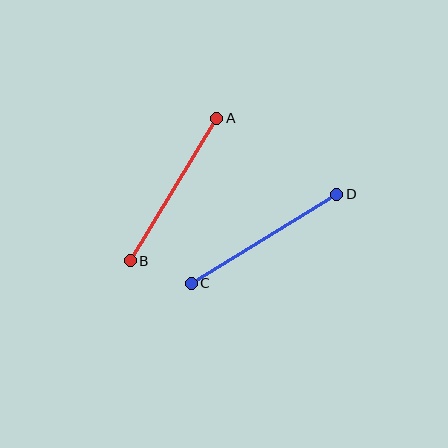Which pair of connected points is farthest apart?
Points C and D are farthest apart.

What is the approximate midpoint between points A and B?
The midpoint is at approximately (174, 189) pixels.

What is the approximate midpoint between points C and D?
The midpoint is at approximately (264, 239) pixels.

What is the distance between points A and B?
The distance is approximately 167 pixels.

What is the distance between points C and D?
The distance is approximately 170 pixels.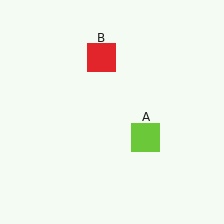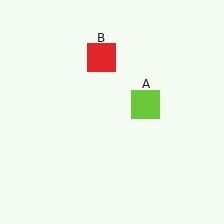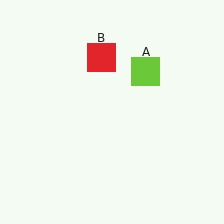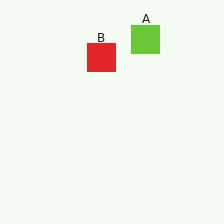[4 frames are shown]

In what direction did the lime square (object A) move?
The lime square (object A) moved up.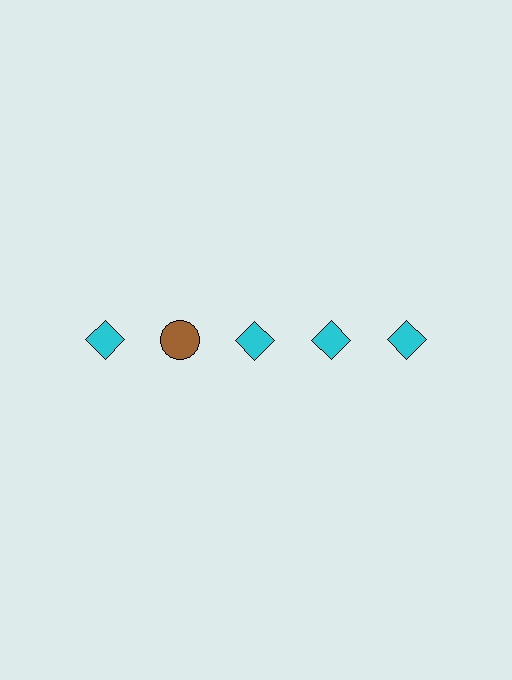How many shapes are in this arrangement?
There are 5 shapes arranged in a grid pattern.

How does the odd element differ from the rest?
It differs in both color (brown instead of cyan) and shape (circle instead of diamond).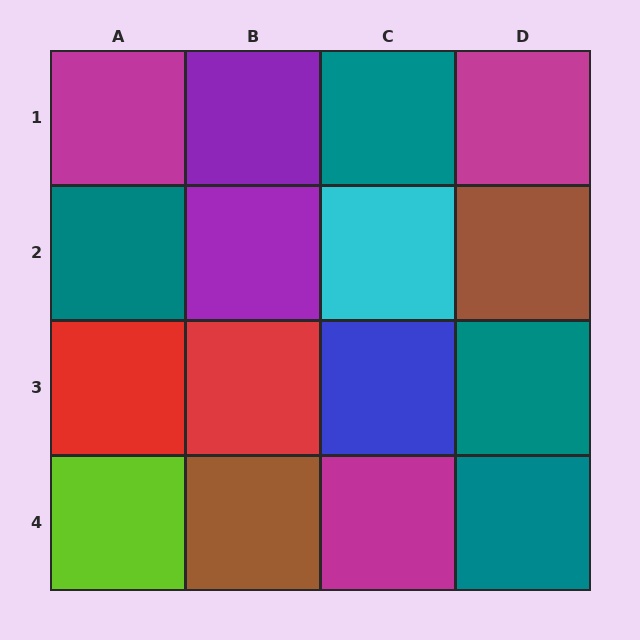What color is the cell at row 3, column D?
Teal.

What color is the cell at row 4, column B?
Brown.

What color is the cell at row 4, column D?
Teal.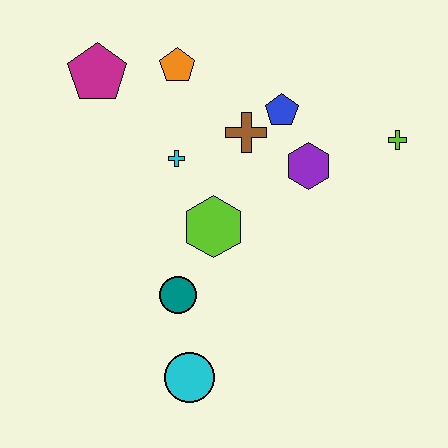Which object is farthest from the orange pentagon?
The cyan circle is farthest from the orange pentagon.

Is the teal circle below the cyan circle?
No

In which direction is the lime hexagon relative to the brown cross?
The lime hexagon is below the brown cross.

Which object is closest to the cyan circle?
The teal circle is closest to the cyan circle.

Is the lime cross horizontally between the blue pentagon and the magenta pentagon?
No